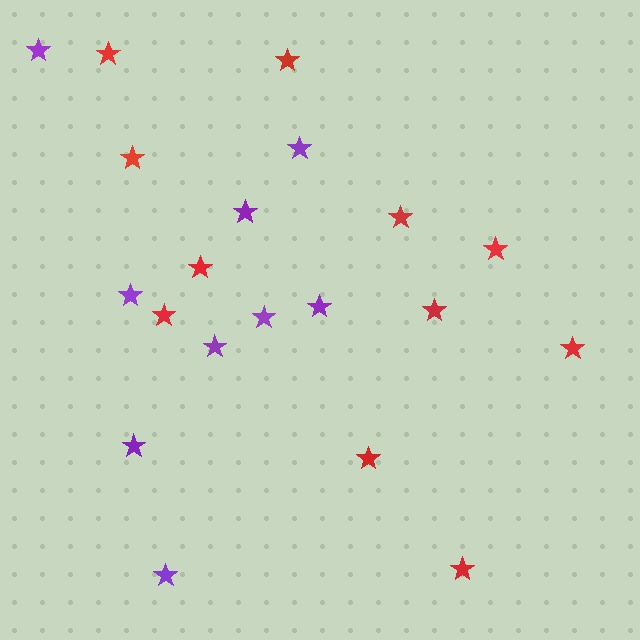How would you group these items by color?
There are 2 groups: one group of red stars (11) and one group of purple stars (9).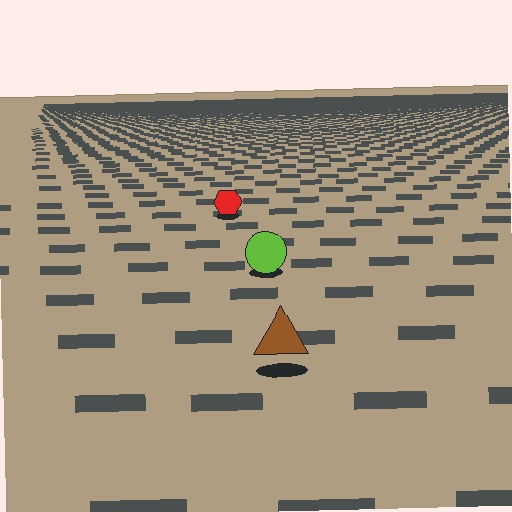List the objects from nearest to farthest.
From nearest to farthest: the brown triangle, the lime circle, the red hexagon.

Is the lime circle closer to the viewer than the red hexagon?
Yes. The lime circle is closer — you can tell from the texture gradient: the ground texture is coarser near it.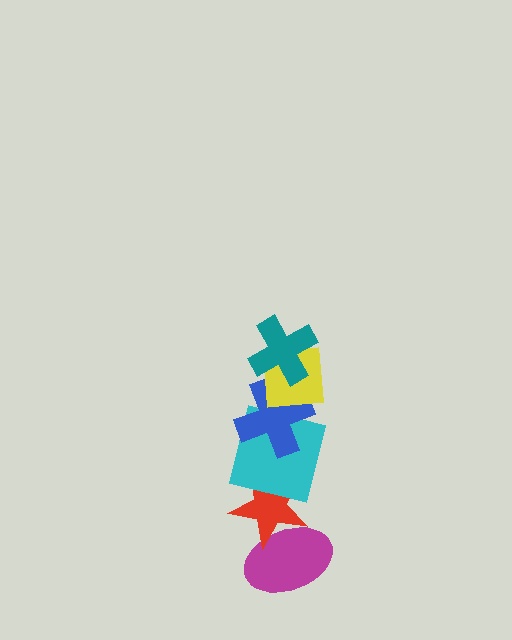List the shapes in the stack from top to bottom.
From top to bottom: the teal cross, the yellow square, the blue cross, the cyan square, the red star, the magenta ellipse.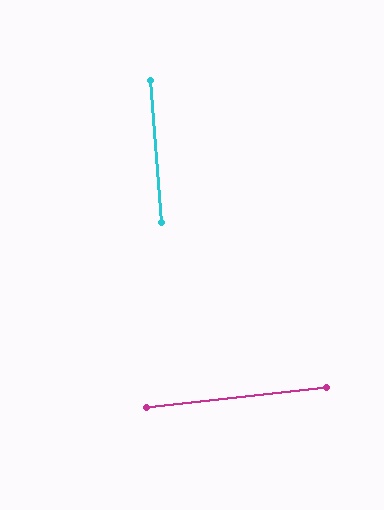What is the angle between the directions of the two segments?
Approximately 88 degrees.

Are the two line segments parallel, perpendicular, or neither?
Perpendicular — they meet at approximately 88°.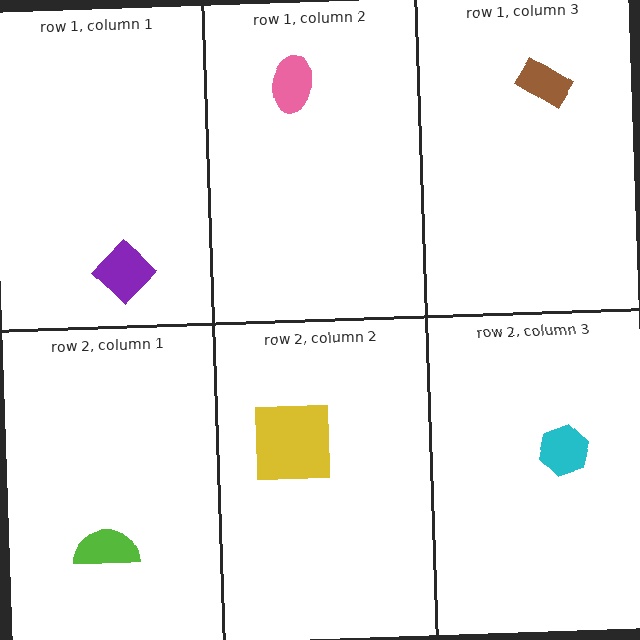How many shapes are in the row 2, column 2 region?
1.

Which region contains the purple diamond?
The row 1, column 1 region.